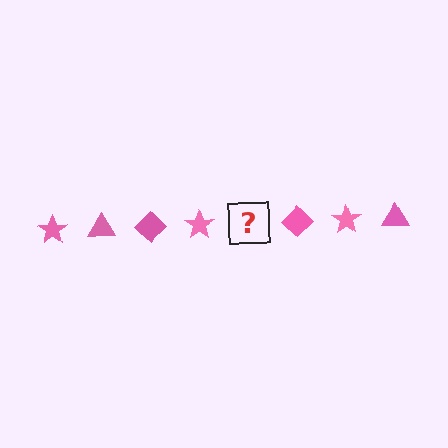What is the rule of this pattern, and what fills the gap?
The rule is that the pattern cycles through star, triangle, diamond shapes in pink. The gap should be filled with a pink triangle.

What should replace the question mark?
The question mark should be replaced with a pink triangle.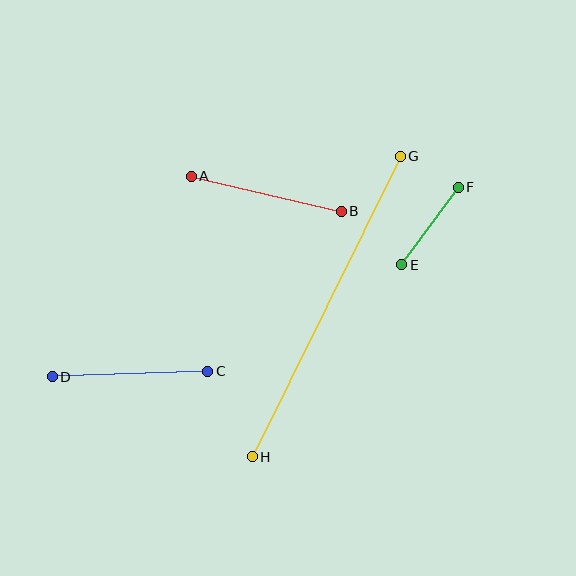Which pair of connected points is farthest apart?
Points G and H are farthest apart.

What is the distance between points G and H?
The distance is approximately 335 pixels.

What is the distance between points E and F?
The distance is approximately 96 pixels.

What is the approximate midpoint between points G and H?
The midpoint is at approximately (326, 307) pixels.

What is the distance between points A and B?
The distance is approximately 154 pixels.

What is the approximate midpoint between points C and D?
The midpoint is at approximately (130, 374) pixels.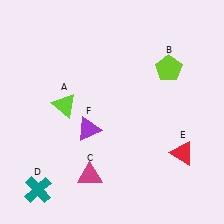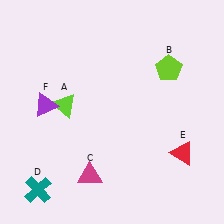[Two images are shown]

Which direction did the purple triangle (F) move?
The purple triangle (F) moved left.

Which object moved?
The purple triangle (F) moved left.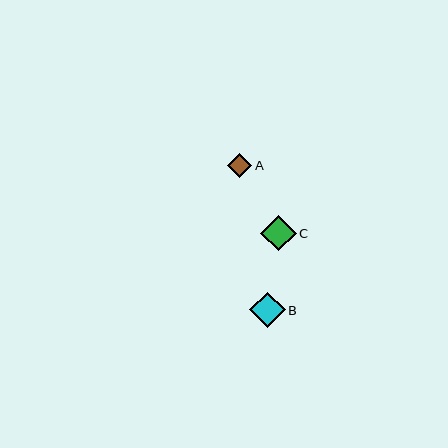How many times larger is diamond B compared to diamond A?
Diamond B is approximately 1.5 times the size of diamond A.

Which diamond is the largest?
Diamond C is the largest with a size of approximately 36 pixels.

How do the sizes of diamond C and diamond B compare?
Diamond C and diamond B are approximately the same size.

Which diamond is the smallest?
Diamond A is the smallest with a size of approximately 24 pixels.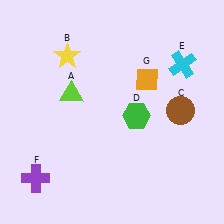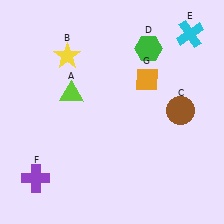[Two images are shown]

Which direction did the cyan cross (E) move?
The cyan cross (E) moved up.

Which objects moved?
The objects that moved are: the green hexagon (D), the cyan cross (E).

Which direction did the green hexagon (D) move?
The green hexagon (D) moved up.